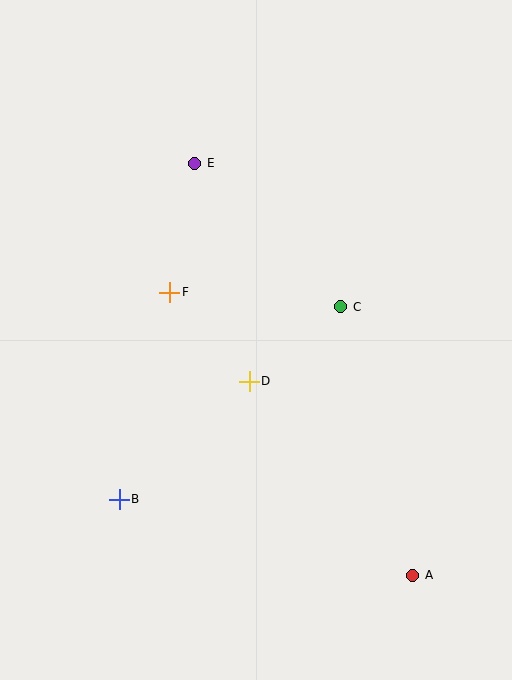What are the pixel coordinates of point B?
Point B is at (119, 499).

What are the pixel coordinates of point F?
Point F is at (170, 292).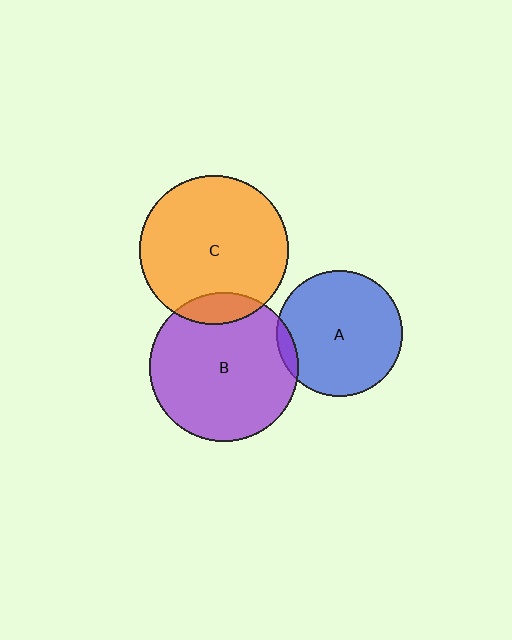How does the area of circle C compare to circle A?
Approximately 1.4 times.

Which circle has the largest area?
Circle C (orange).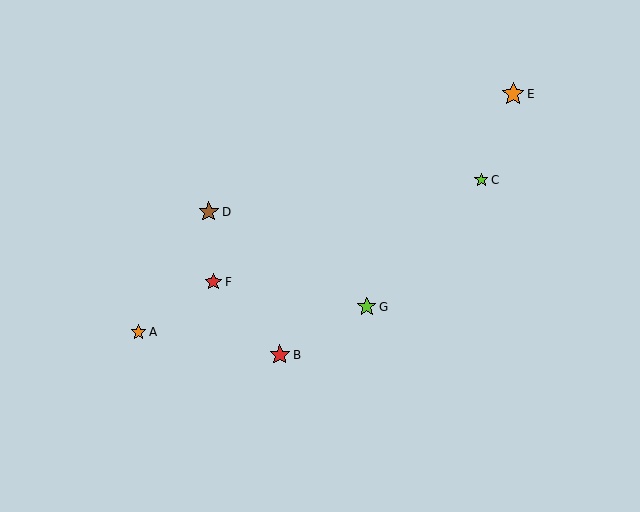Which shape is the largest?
The orange star (labeled E) is the largest.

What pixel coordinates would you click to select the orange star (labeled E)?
Click at (513, 94) to select the orange star E.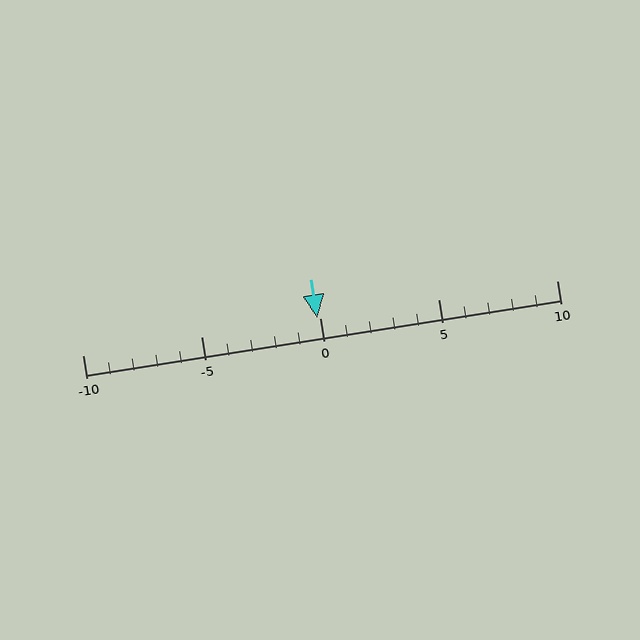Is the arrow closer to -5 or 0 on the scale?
The arrow is closer to 0.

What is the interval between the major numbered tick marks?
The major tick marks are spaced 5 units apart.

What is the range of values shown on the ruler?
The ruler shows values from -10 to 10.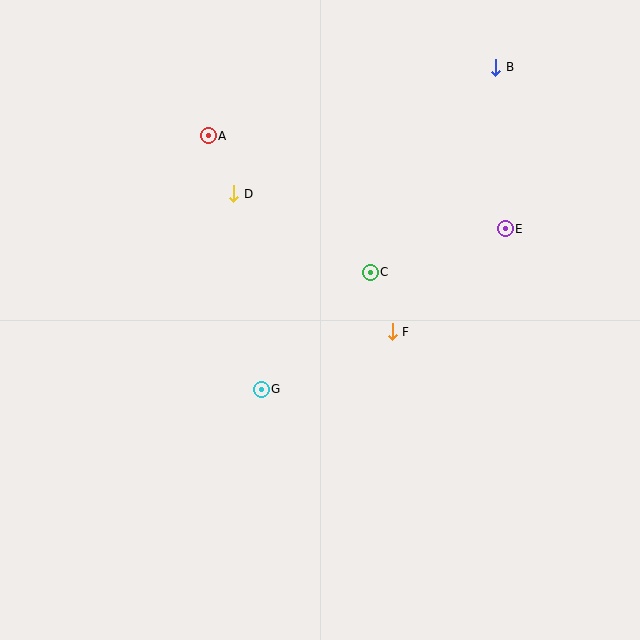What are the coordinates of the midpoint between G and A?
The midpoint between G and A is at (235, 263).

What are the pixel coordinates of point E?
Point E is at (505, 229).